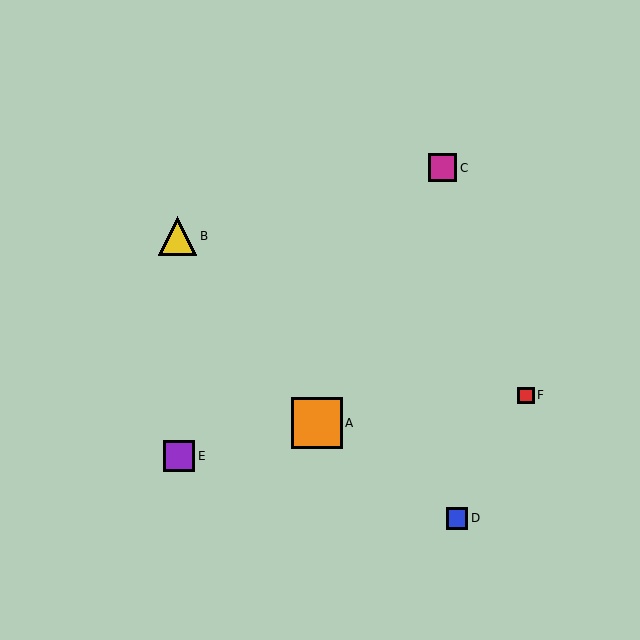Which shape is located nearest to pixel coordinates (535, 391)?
The red square (labeled F) at (526, 395) is nearest to that location.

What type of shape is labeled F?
Shape F is a red square.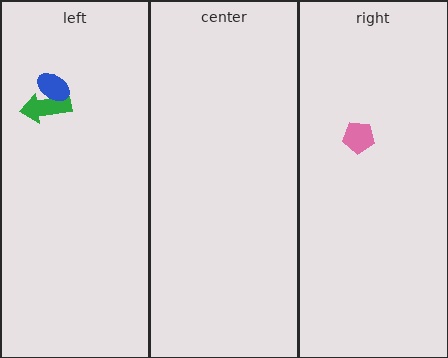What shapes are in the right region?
The pink pentagon.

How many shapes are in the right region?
1.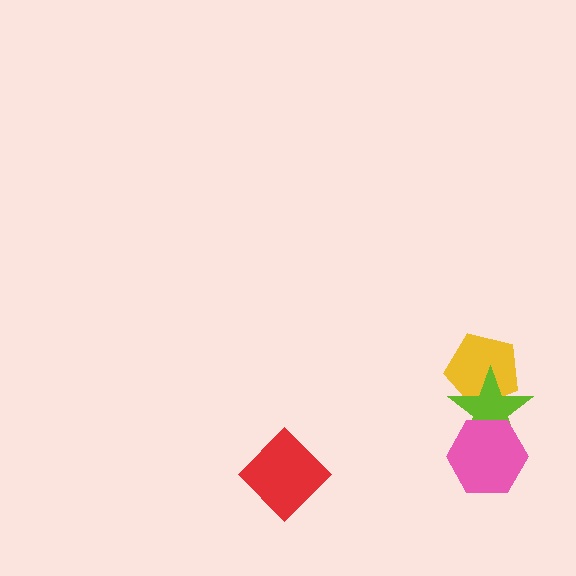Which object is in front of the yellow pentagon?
The lime star is in front of the yellow pentagon.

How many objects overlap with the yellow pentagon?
1 object overlaps with the yellow pentagon.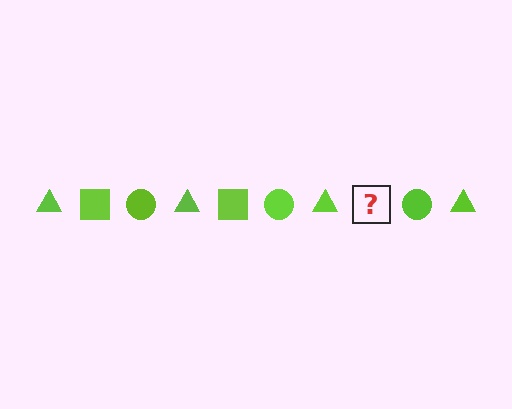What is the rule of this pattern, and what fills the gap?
The rule is that the pattern cycles through triangle, square, circle shapes in lime. The gap should be filled with a lime square.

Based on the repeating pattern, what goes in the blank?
The blank should be a lime square.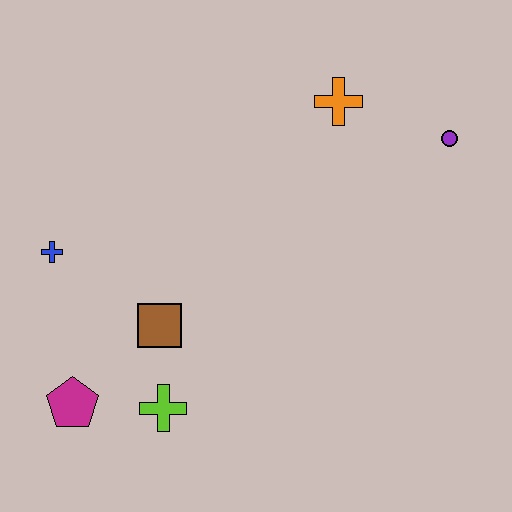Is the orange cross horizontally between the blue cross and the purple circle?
Yes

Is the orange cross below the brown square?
No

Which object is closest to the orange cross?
The purple circle is closest to the orange cross.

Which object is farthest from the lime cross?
The purple circle is farthest from the lime cross.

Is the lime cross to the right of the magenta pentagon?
Yes